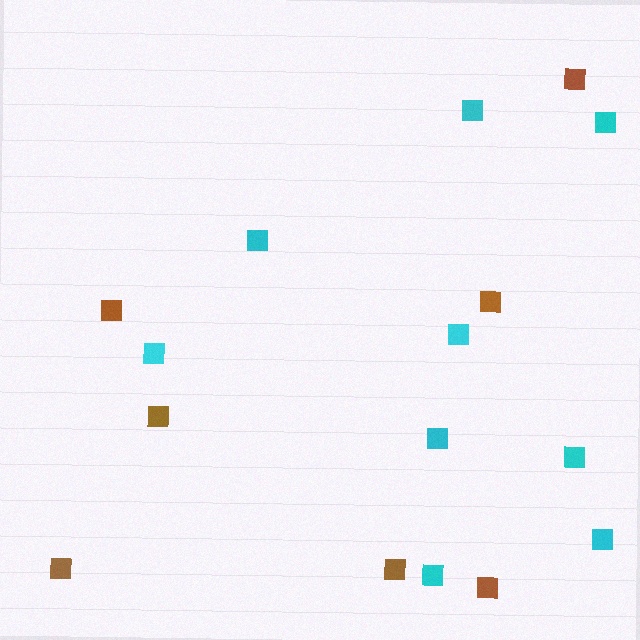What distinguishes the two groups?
There are 2 groups: one group of cyan squares (9) and one group of brown squares (7).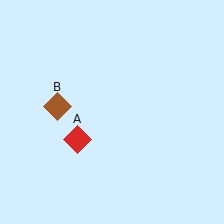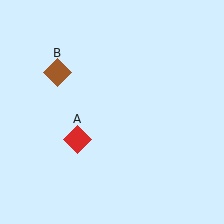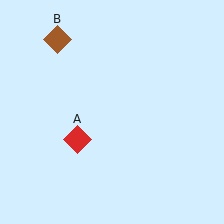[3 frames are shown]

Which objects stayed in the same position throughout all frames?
Red diamond (object A) remained stationary.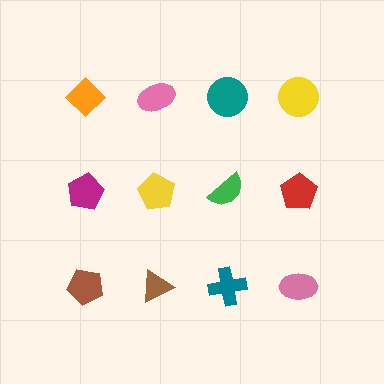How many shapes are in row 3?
4 shapes.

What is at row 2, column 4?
A red pentagon.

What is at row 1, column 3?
A teal circle.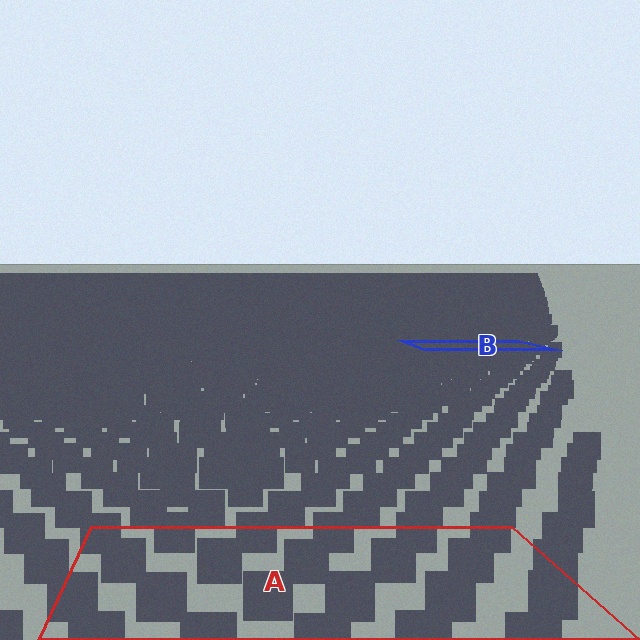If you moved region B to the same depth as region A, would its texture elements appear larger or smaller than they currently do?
They would appear larger. At a closer depth, the same texture elements are projected at a bigger on-screen size.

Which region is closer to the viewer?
Region A is closer. The texture elements there are larger and more spread out.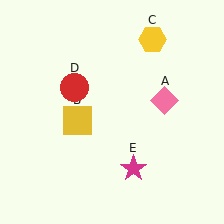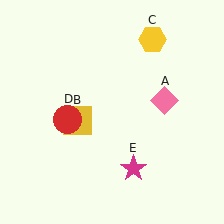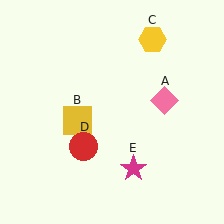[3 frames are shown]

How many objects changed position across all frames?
1 object changed position: red circle (object D).